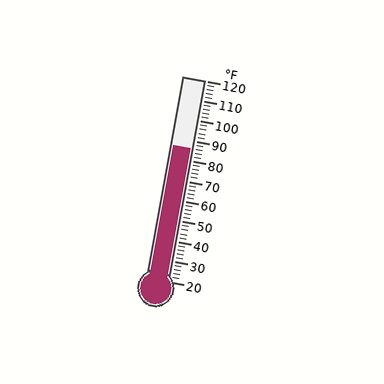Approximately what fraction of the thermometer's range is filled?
The thermometer is filled to approximately 65% of its range.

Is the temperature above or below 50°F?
The temperature is above 50°F.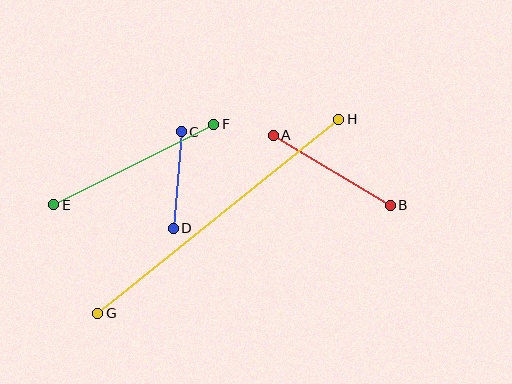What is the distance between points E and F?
The distance is approximately 179 pixels.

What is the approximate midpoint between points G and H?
The midpoint is at approximately (218, 216) pixels.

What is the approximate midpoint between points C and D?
The midpoint is at approximately (177, 180) pixels.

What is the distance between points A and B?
The distance is approximately 136 pixels.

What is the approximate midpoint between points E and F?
The midpoint is at approximately (134, 164) pixels.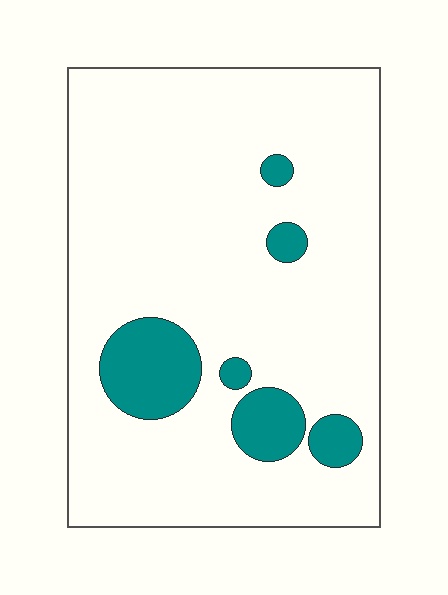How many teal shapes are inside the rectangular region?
6.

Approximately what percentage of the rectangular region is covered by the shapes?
Approximately 15%.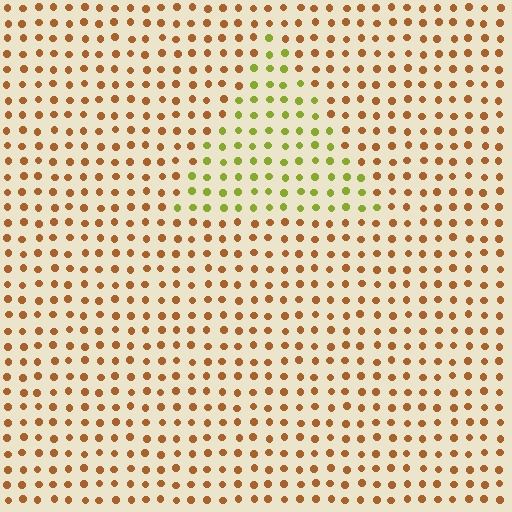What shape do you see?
I see a triangle.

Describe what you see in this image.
The image is filled with small brown elements in a uniform arrangement. A triangle-shaped region is visible where the elements are tinted to a slightly different hue, forming a subtle color boundary.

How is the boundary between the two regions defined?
The boundary is defined purely by a slight shift in hue (about 52 degrees). Spacing, size, and orientation are identical on both sides.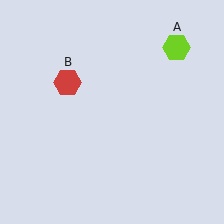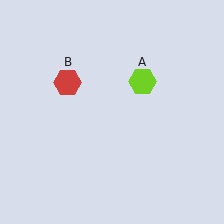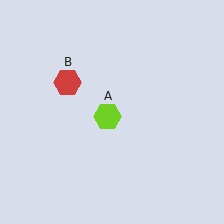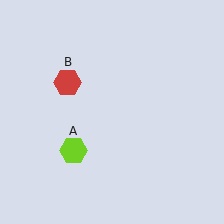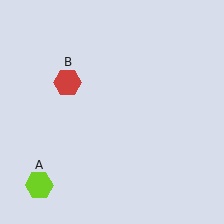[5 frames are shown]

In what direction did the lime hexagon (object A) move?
The lime hexagon (object A) moved down and to the left.